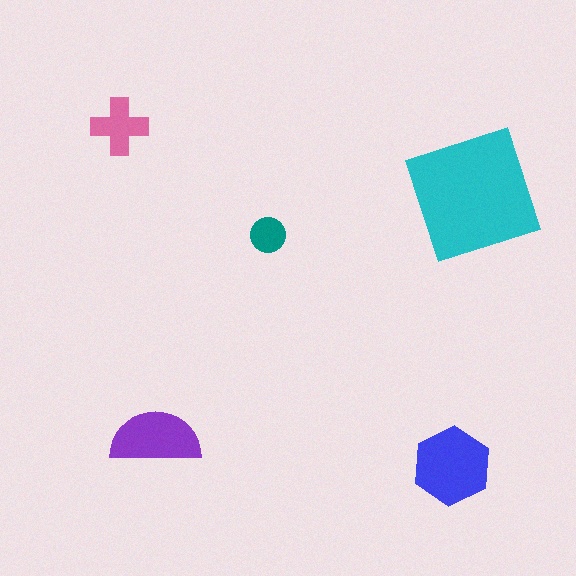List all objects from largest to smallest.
The cyan square, the blue hexagon, the purple semicircle, the pink cross, the teal circle.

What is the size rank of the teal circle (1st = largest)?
5th.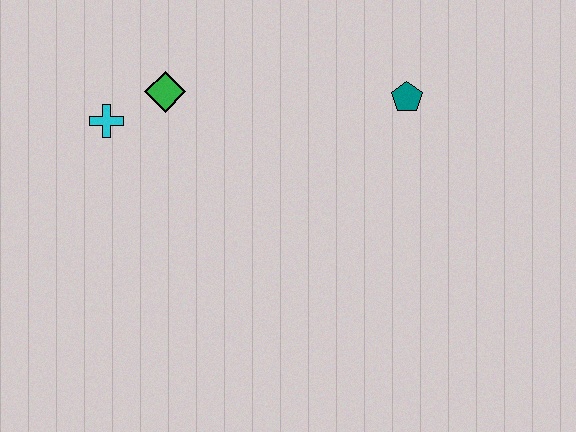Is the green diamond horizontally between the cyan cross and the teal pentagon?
Yes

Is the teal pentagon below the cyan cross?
No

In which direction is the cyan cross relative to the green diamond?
The cyan cross is to the left of the green diamond.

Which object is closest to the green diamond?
The cyan cross is closest to the green diamond.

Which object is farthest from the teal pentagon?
The cyan cross is farthest from the teal pentagon.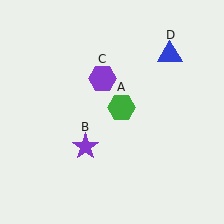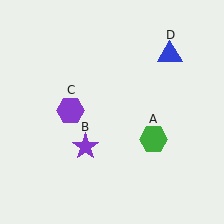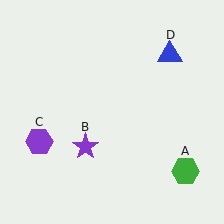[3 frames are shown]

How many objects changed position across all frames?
2 objects changed position: green hexagon (object A), purple hexagon (object C).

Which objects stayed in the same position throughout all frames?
Purple star (object B) and blue triangle (object D) remained stationary.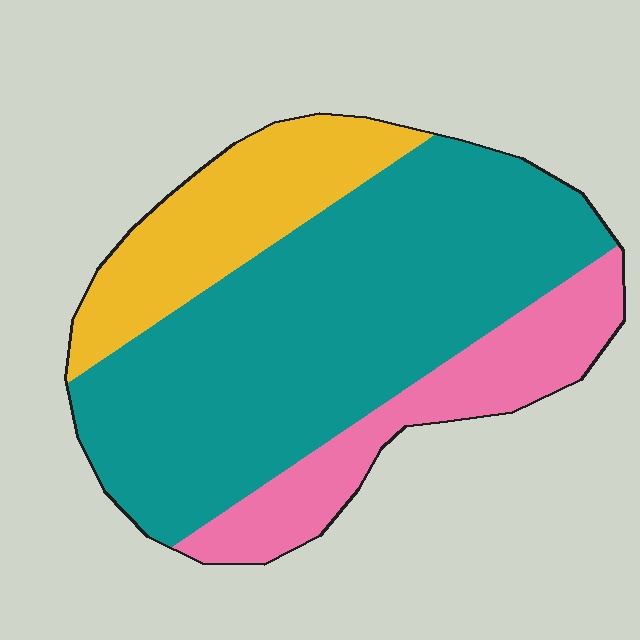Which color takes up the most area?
Teal, at roughly 60%.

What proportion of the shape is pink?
Pink takes up less than a quarter of the shape.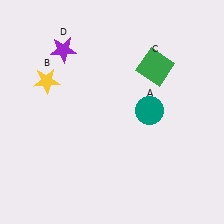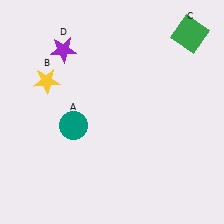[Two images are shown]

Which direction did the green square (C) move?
The green square (C) moved right.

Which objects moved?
The objects that moved are: the teal circle (A), the green square (C).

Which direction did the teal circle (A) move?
The teal circle (A) moved left.